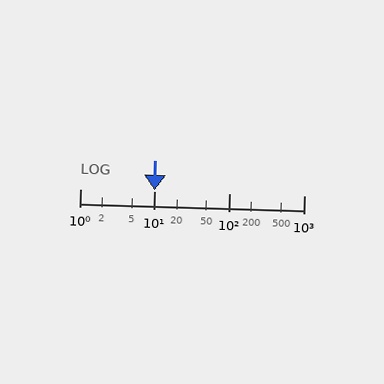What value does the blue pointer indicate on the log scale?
The pointer indicates approximately 10.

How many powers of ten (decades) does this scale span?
The scale spans 3 decades, from 1 to 1000.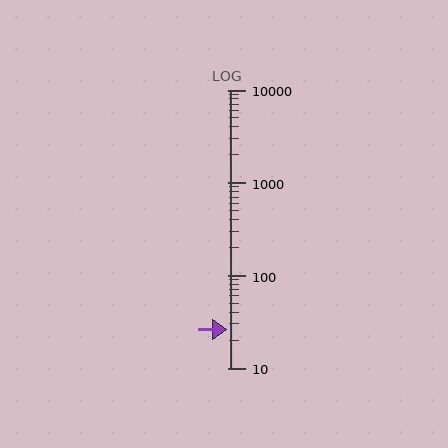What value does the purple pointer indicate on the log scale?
The pointer indicates approximately 26.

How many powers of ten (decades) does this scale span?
The scale spans 3 decades, from 10 to 10000.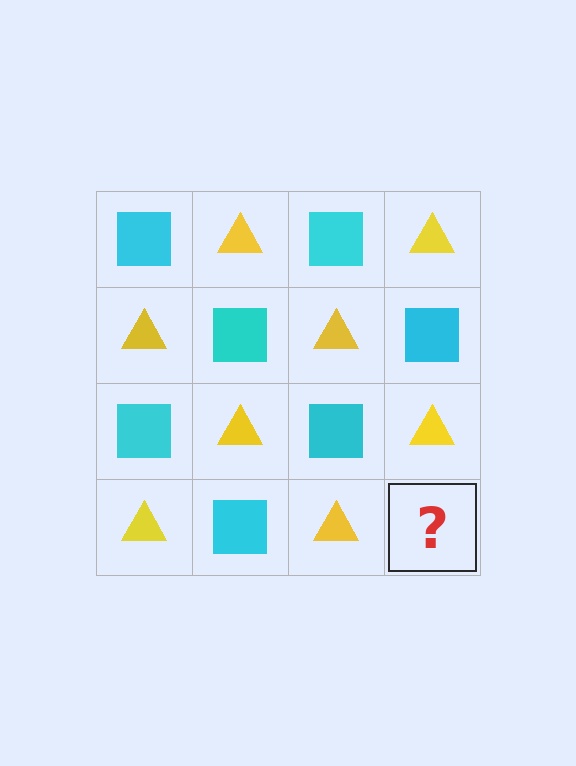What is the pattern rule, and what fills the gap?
The rule is that it alternates cyan square and yellow triangle in a checkerboard pattern. The gap should be filled with a cyan square.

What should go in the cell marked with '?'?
The missing cell should contain a cyan square.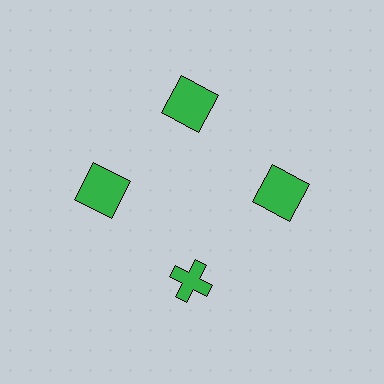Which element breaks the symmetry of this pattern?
The green cross at roughly the 6 o'clock position breaks the symmetry. All other shapes are green squares.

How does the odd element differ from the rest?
It has a different shape: cross instead of square.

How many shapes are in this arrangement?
There are 4 shapes arranged in a ring pattern.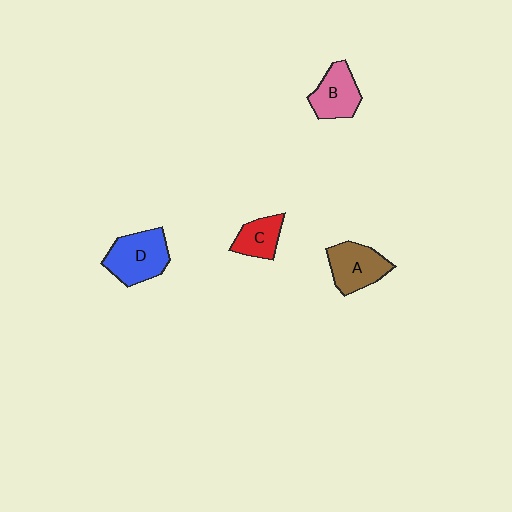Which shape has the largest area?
Shape D (blue).